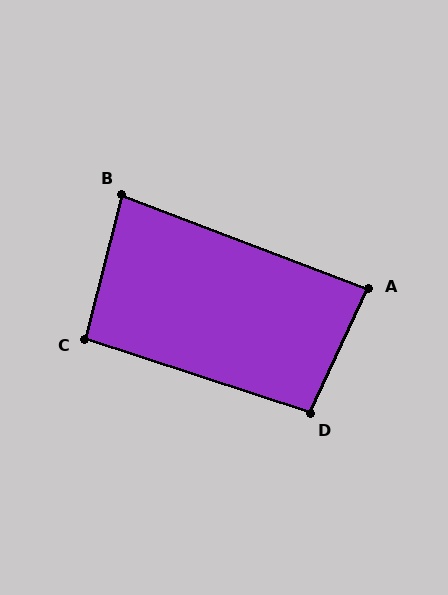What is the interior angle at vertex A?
Approximately 86 degrees (approximately right).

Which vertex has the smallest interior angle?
B, at approximately 83 degrees.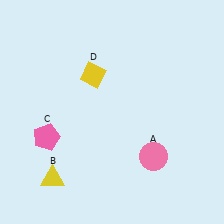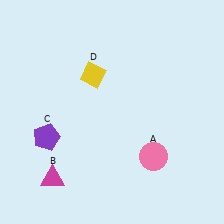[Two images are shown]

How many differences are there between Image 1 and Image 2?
There are 2 differences between the two images.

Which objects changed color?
B changed from yellow to magenta. C changed from pink to purple.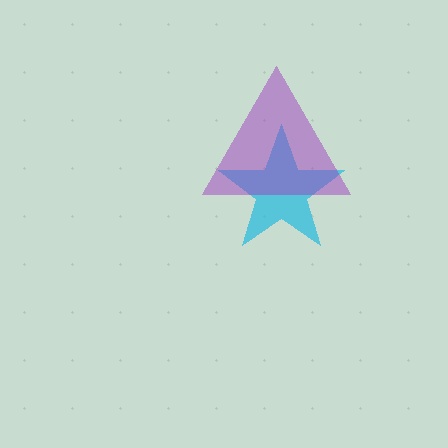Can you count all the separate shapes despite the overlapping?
Yes, there are 2 separate shapes.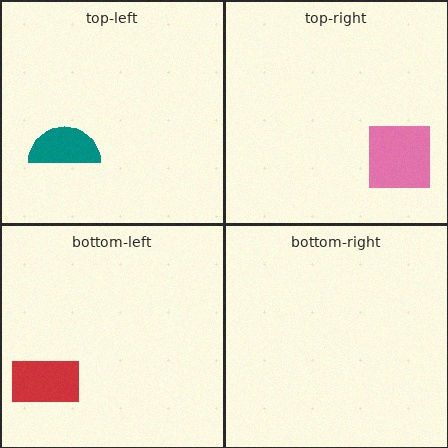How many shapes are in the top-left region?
1.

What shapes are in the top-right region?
The pink square.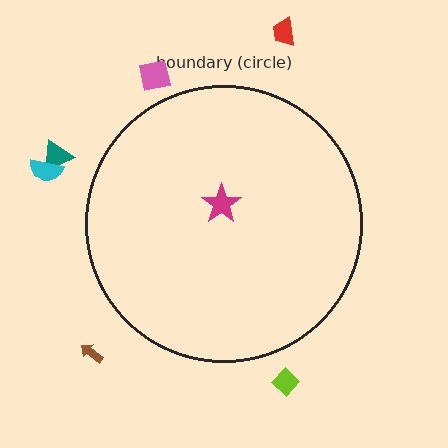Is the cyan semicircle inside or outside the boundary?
Outside.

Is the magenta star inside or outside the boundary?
Inside.